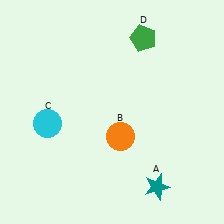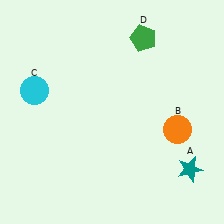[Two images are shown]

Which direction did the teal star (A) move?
The teal star (A) moved right.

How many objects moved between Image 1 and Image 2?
3 objects moved between the two images.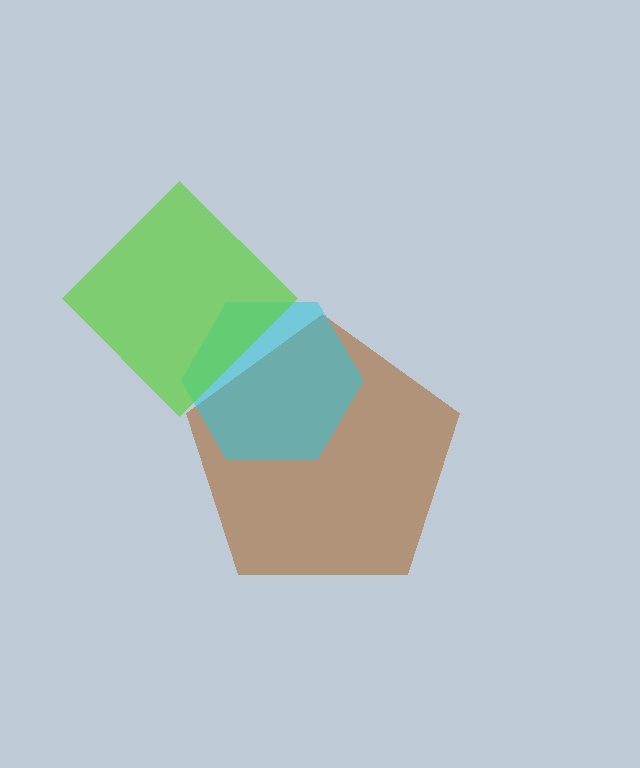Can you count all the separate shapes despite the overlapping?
Yes, there are 3 separate shapes.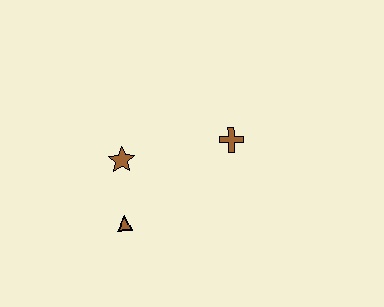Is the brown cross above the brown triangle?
Yes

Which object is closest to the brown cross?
The brown star is closest to the brown cross.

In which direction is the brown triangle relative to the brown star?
The brown triangle is below the brown star.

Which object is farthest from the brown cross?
The brown triangle is farthest from the brown cross.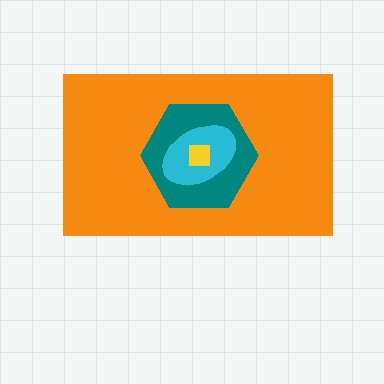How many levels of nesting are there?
4.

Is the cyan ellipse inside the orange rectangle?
Yes.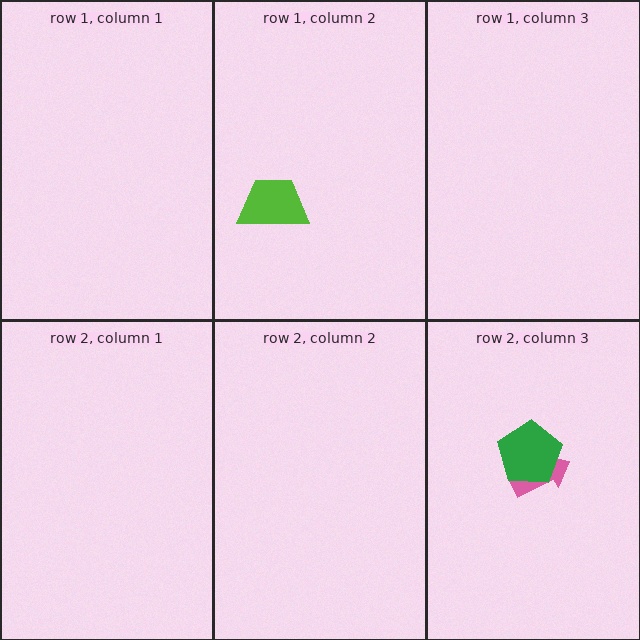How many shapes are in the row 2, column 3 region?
2.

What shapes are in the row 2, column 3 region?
The pink arrow, the green pentagon.